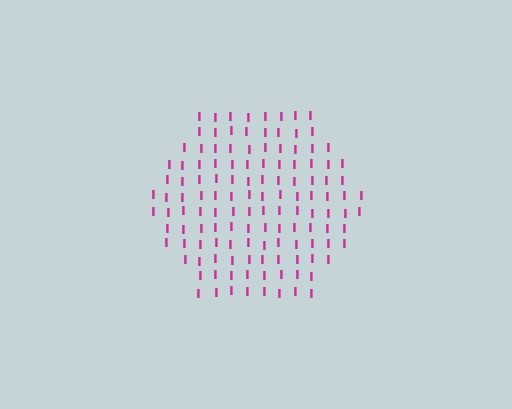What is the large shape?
The large shape is a hexagon.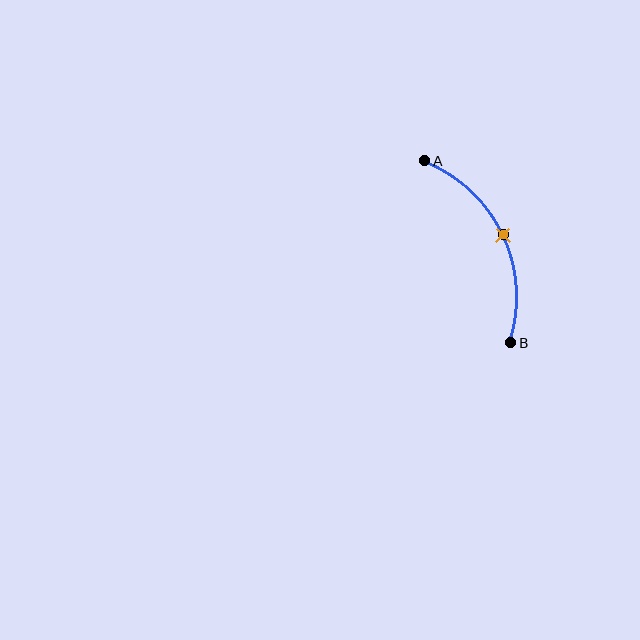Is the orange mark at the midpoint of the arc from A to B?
Yes. The orange mark lies on the arc at equal arc-length from both A and B — it is the arc midpoint.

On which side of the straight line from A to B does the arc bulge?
The arc bulges to the right of the straight line connecting A and B.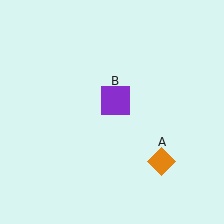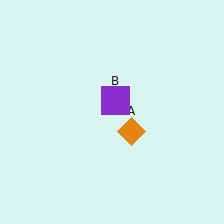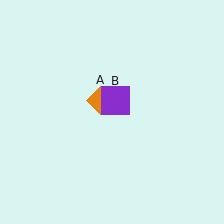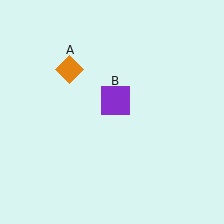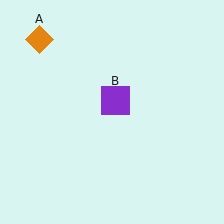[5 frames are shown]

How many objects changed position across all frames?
1 object changed position: orange diamond (object A).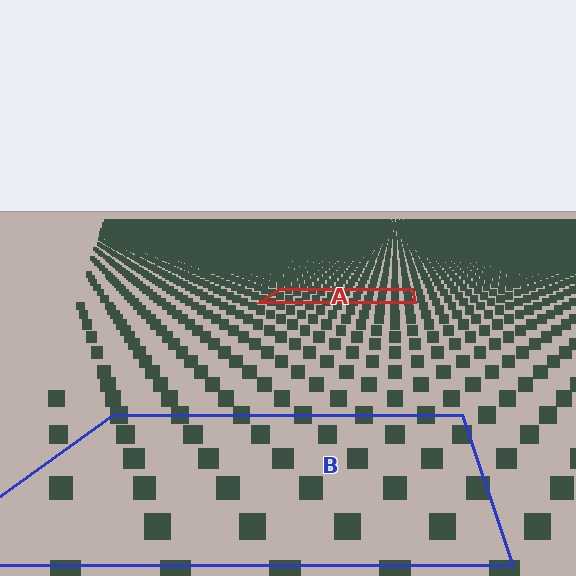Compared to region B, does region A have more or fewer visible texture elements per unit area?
Region A has more texture elements per unit area — they are packed more densely because it is farther away.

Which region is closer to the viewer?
Region B is closer. The texture elements there are larger and more spread out.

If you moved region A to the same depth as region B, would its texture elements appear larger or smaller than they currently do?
They would appear larger. At a closer depth, the same texture elements are projected at a bigger on-screen size.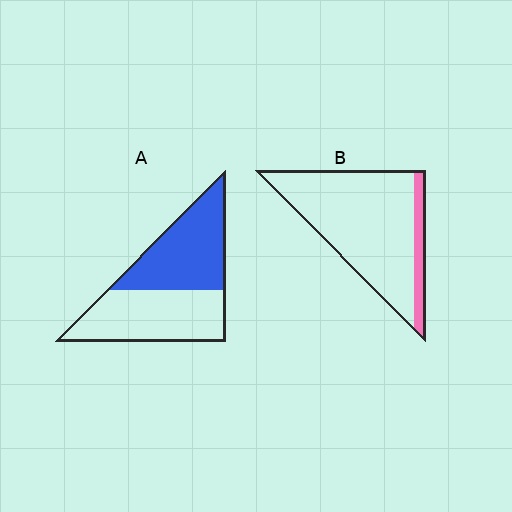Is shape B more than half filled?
No.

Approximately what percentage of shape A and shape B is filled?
A is approximately 50% and B is approximately 15%.